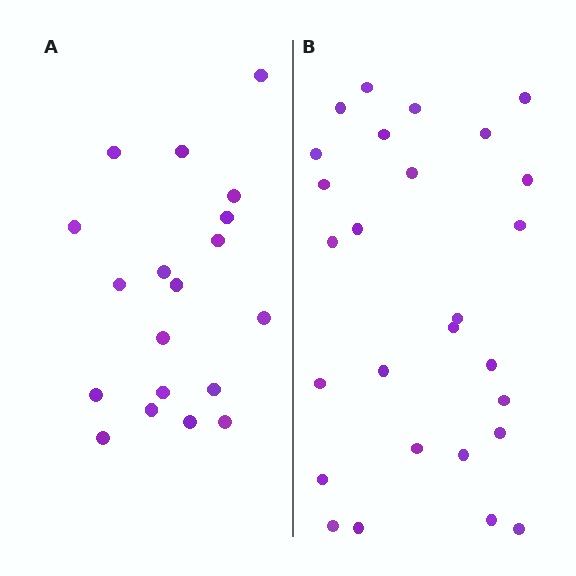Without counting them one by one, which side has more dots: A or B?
Region B (the right region) has more dots.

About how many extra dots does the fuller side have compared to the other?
Region B has roughly 8 or so more dots than region A.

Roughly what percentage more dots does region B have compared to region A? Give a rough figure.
About 40% more.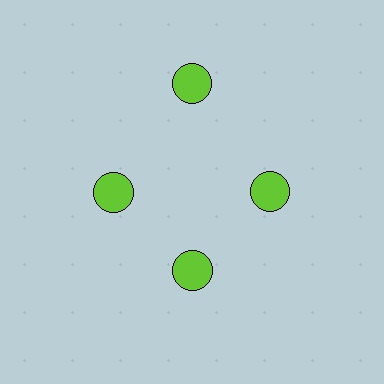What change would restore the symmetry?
The symmetry would be restored by moving it inward, back onto the ring so that all 4 circles sit at equal angles and equal distance from the center.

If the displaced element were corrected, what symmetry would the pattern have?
It would have 4-fold rotational symmetry — the pattern would map onto itself every 90 degrees.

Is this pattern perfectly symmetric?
No. The 4 lime circles are arranged in a ring, but one element near the 12 o'clock position is pushed outward from the center, breaking the 4-fold rotational symmetry.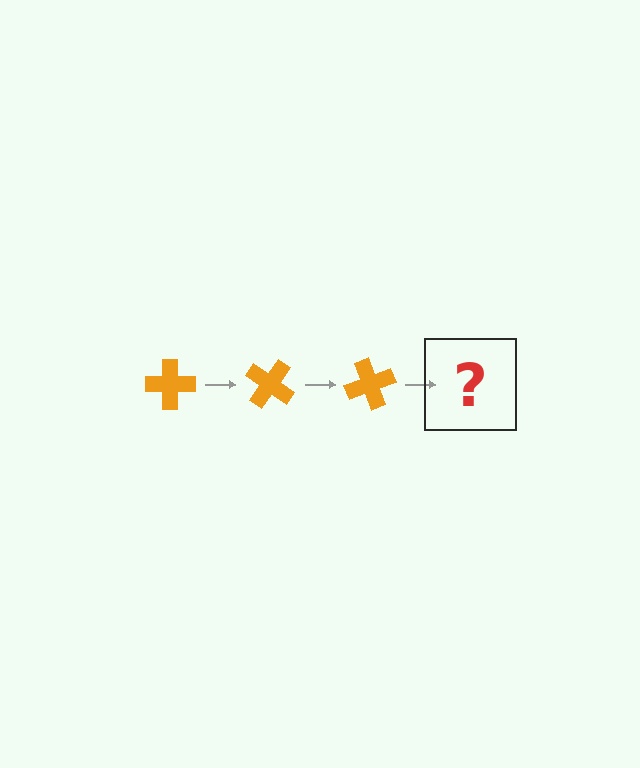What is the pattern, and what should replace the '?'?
The pattern is that the cross rotates 35 degrees each step. The '?' should be an orange cross rotated 105 degrees.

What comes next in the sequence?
The next element should be an orange cross rotated 105 degrees.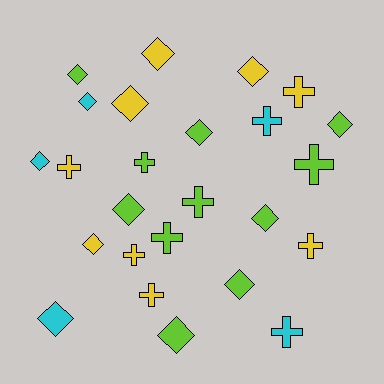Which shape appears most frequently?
Diamond, with 14 objects.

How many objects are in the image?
There are 25 objects.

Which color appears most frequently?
Lime, with 11 objects.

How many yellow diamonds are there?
There are 4 yellow diamonds.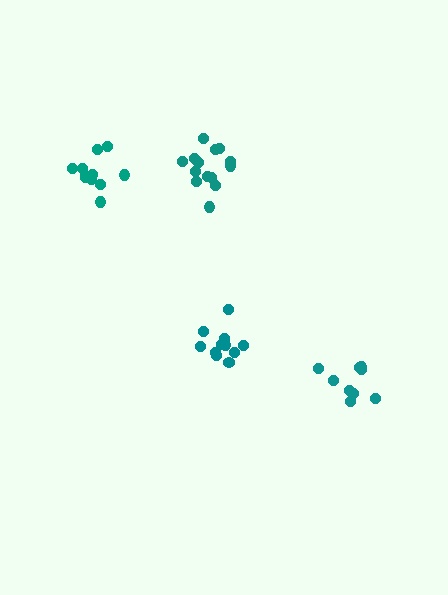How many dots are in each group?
Group 1: 11 dots, Group 2: 11 dots, Group 3: 9 dots, Group 4: 14 dots (45 total).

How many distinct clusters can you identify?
There are 4 distinct clusters.